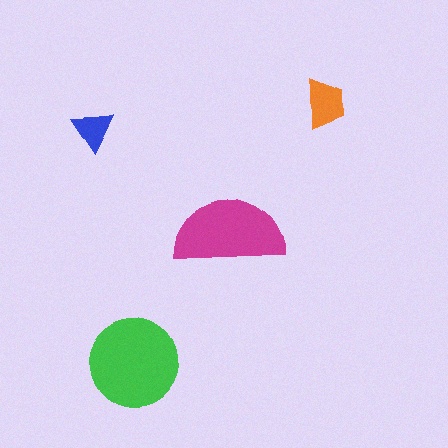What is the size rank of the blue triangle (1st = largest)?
4th.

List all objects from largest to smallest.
The green circle, the magenta semicircle, the orange trapezoid, the blue triangle.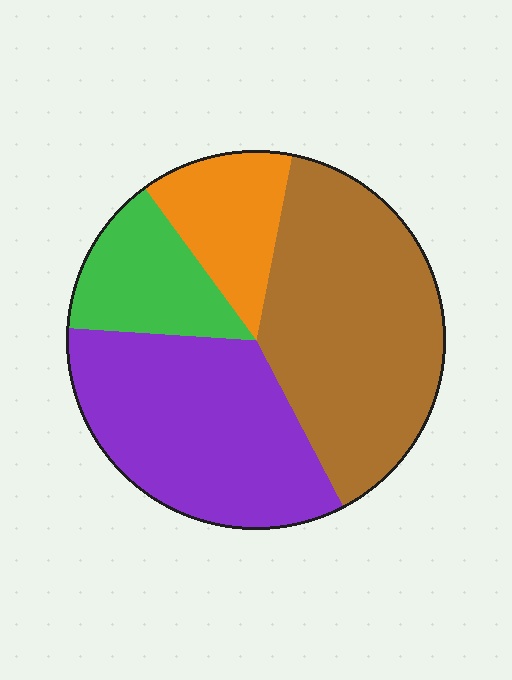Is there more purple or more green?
Purple.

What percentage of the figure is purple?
Purple takes up about one third (1/3) of the figure.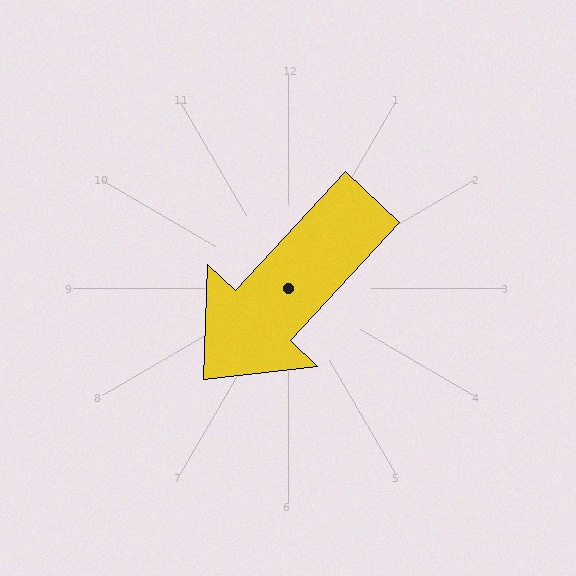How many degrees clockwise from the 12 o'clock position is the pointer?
Approximately 223 degrees.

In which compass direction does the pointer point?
Southwest.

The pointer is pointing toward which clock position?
Roughly 7 o'clock.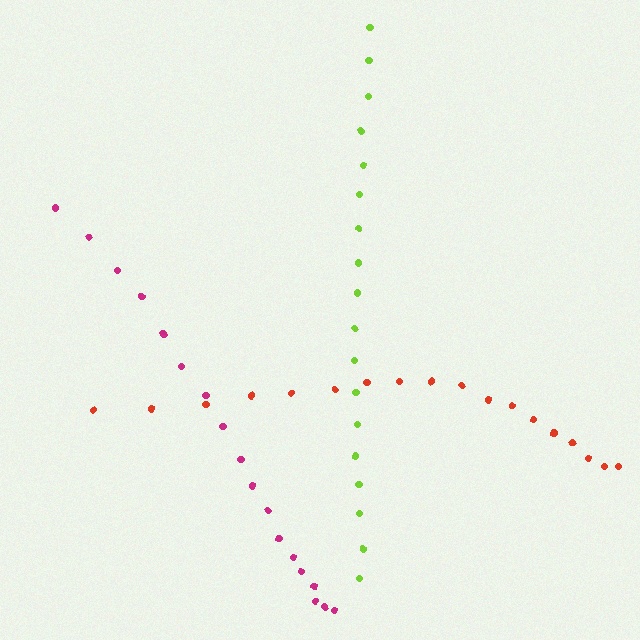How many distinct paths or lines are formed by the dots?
There are 3 distinct paths.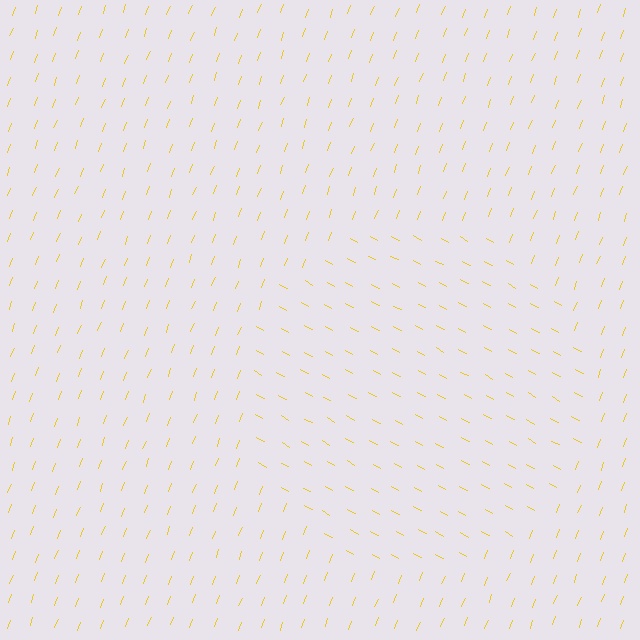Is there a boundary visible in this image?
Yes, there is a texture boundary formed by a change in line orientation.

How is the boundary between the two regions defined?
The boundary is defined purely by a change in line orientation (approximately 82 degrees difference). All lines are the same color and thickness.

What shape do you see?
I see a circle.